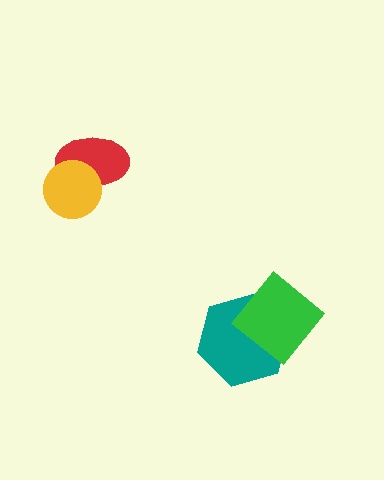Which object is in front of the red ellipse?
The yellow circle is in front of the red ellipse.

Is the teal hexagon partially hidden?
Yes, it is partially covered by another shape.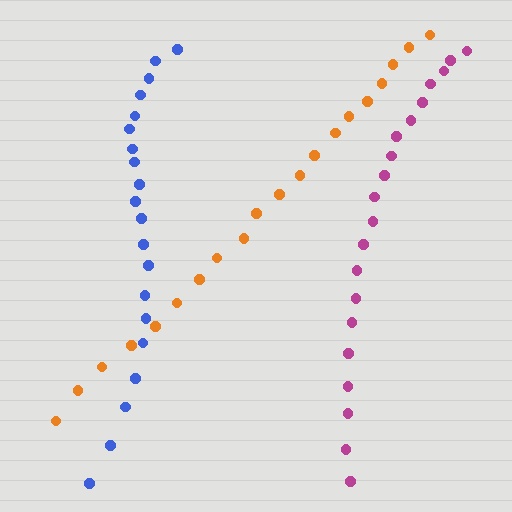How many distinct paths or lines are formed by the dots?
There are 3 distinct paths.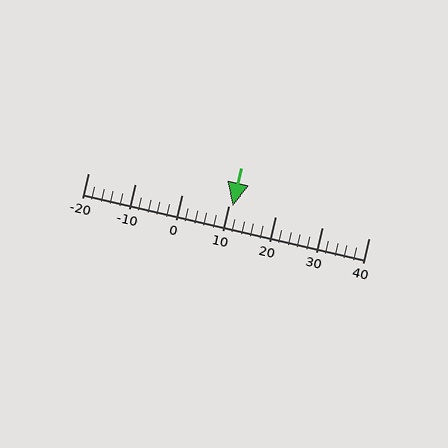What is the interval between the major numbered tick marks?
The major tick marks are spaced 10 units apart.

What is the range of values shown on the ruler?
The ruler shows values from -20 to 40.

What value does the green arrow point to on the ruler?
The green arrow points to approximately 11.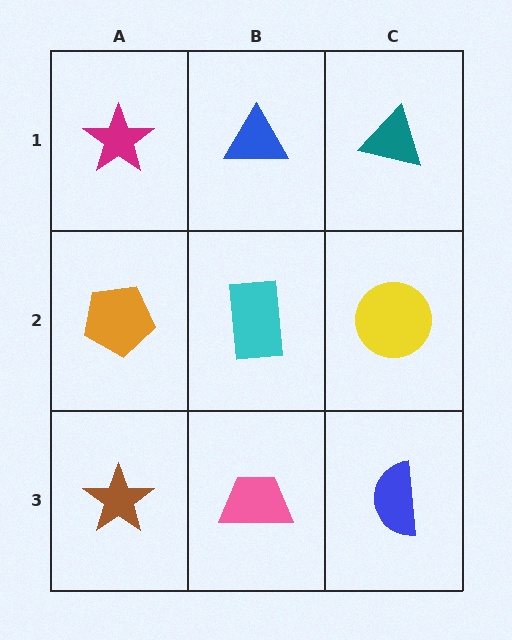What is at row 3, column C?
A blue semicircle.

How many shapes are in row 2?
3 shapes.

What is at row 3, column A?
A brown star.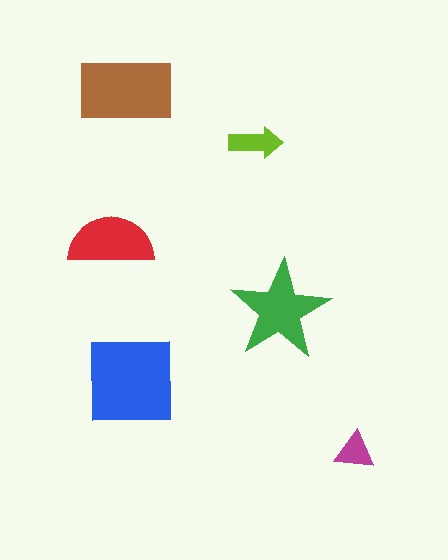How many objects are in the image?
There are 6 objects in the image.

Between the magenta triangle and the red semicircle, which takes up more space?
The red semicircle.